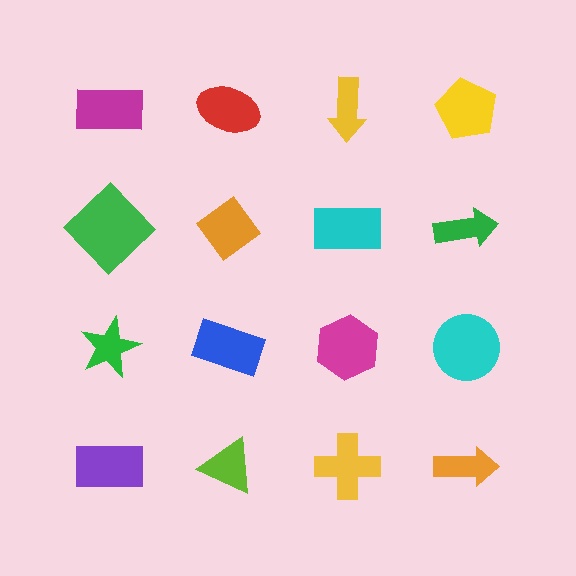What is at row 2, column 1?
A green diamond.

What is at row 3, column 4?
A cyan circle.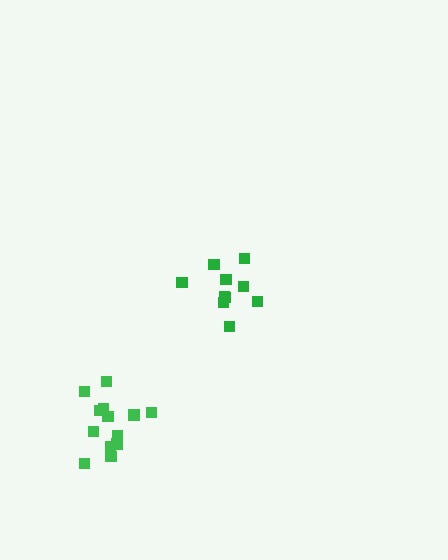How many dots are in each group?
Group 1: 10 dots, Group 2: 13 dots (23 total).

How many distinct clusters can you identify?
There are 2 distinct clusters.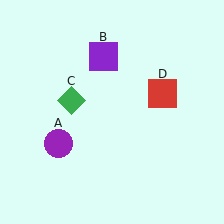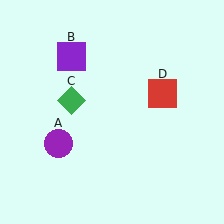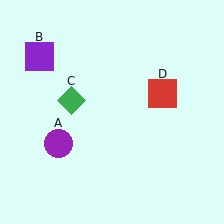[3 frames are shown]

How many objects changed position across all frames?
1 object changed position: purple square (object B).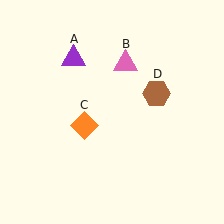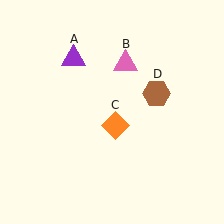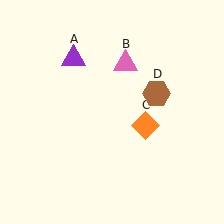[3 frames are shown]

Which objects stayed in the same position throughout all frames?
Purple triangle (object A) and pink triangle (object B) and brown hexagon (object D) remained stationary.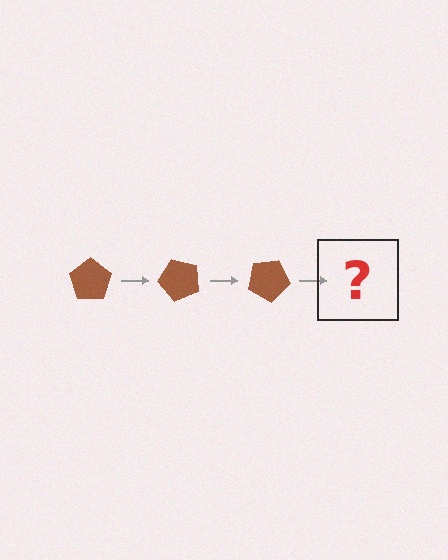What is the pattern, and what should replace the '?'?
The pattern is that the pentagon rotates 50 degrees each step. The '?' should be a brown pentagon rotated 150 degrees.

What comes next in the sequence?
The next element should be a brown pentagon rotated 150 degrees.